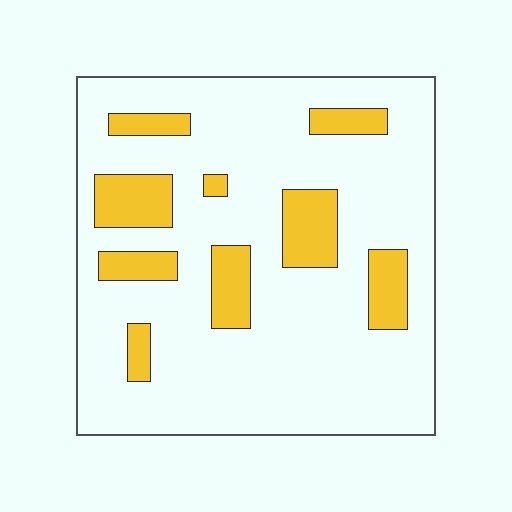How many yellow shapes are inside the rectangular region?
9.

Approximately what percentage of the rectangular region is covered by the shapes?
Approximately 20%.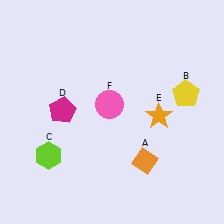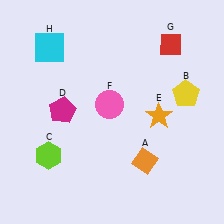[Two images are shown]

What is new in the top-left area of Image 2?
A cyan square (H) was added in the top-left area of Image 2.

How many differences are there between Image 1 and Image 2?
There are 2 differences between the two images.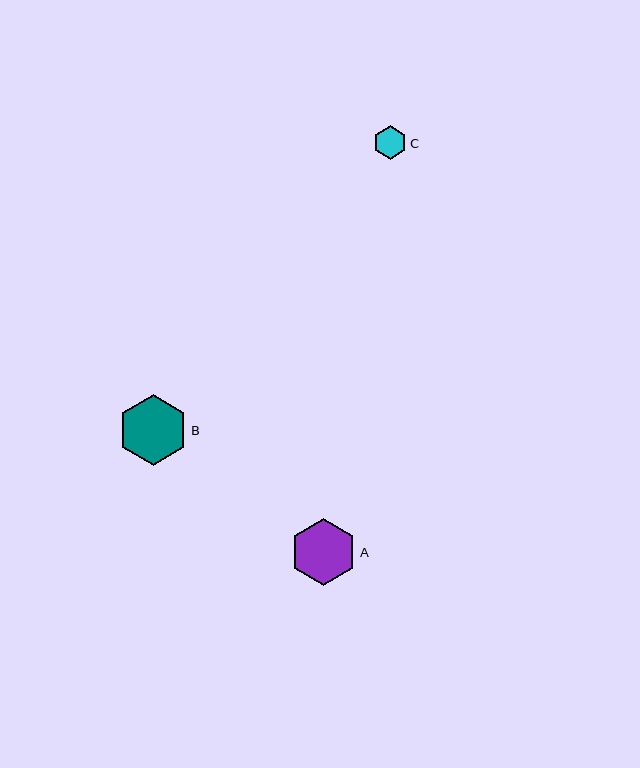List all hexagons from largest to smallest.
From largest to smallest: B, A, C.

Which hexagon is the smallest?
Hexagon C is the smallest with a size of approximately 33 pixels.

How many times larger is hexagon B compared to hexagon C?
Hexagon B is approximately 2.1 times the size of hexagon C.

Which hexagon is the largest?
Hexagon B is the largest with a size of approximately 70 pixels.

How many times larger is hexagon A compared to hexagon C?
Hexagon A is approximately 2.0 times the size of hexagon C.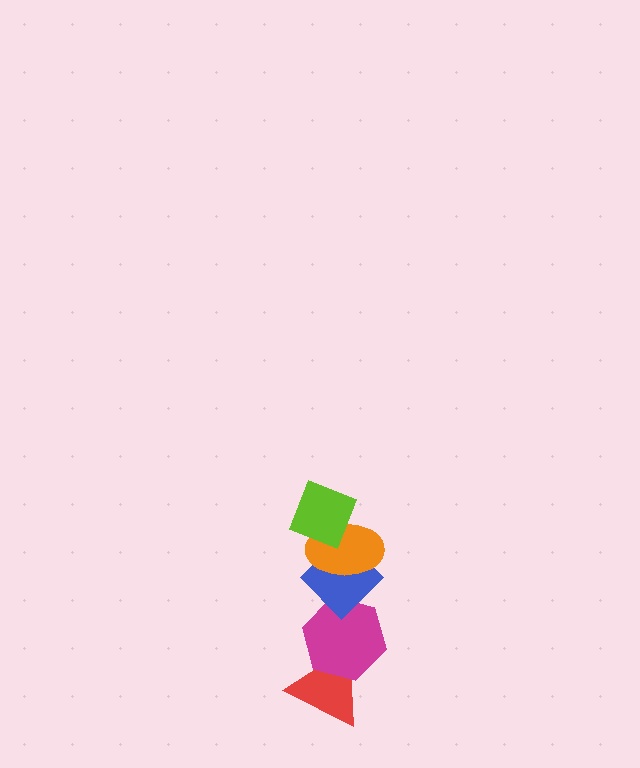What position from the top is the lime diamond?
The lime diamond is 1st from the top.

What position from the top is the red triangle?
The red triangle is 5th from the top.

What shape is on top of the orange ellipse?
The lime diamond is on top of the orange ellipse.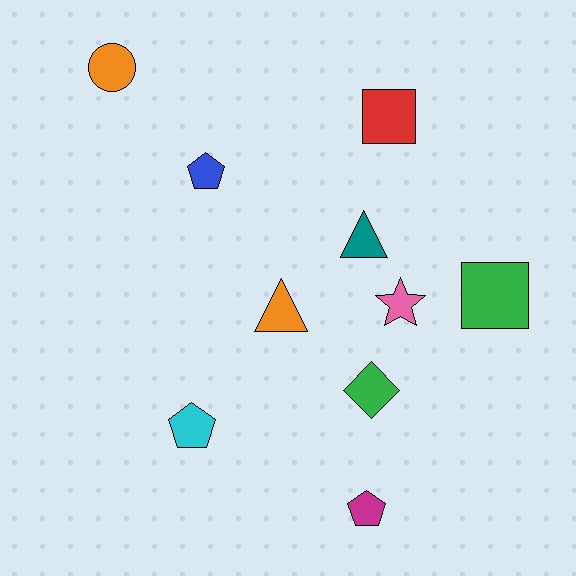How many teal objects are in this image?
There is 1 teal object.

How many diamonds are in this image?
There is 1 diamond.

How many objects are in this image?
There are 10 objects.